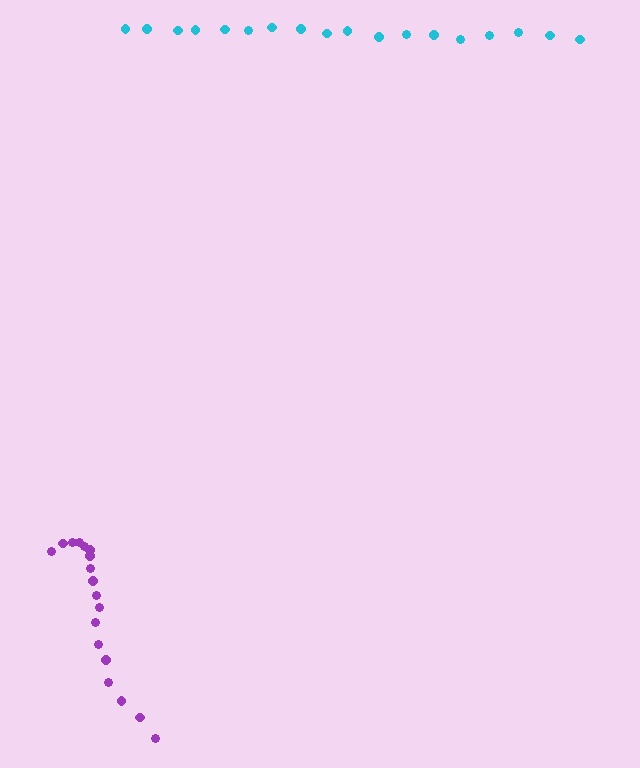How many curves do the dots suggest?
There are 2 distinct paths.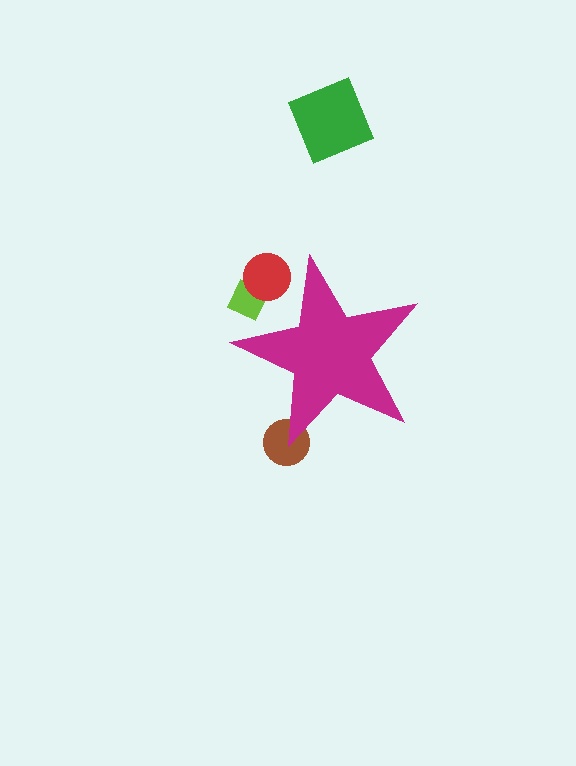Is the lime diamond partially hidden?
Yes, the lime diamond is partially hidden behind the magenta star.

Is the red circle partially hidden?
Yes, the red circle is partially hidden behind the magenta star.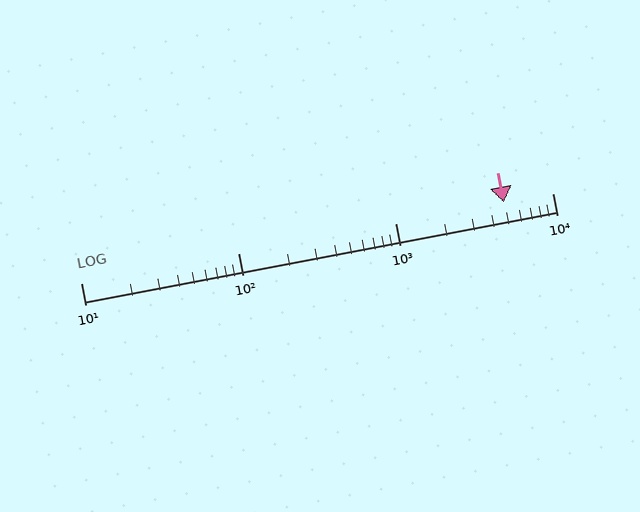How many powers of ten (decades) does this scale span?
The scale spans 3 decades, from 10 to 10000.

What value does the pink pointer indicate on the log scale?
The pointer indicates approximately 4900.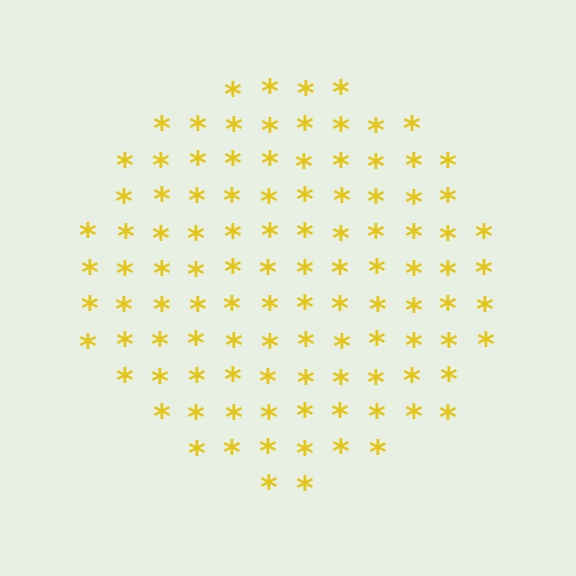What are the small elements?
The small elements are asterisks.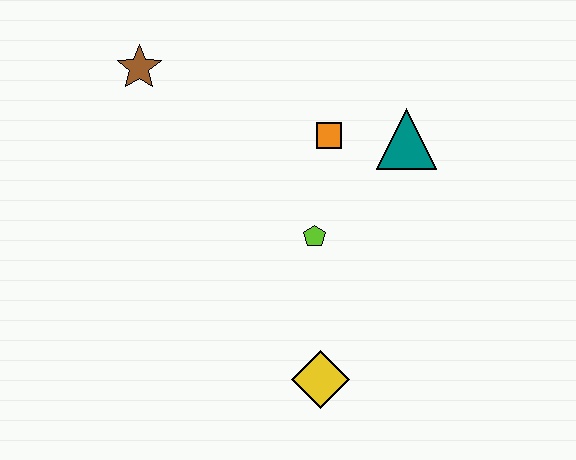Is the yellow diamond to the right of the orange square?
No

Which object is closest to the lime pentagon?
The orange square is closest to the lime pentagon.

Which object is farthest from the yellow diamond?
The brown star is farthest from the yellow diamond.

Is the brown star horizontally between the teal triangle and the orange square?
No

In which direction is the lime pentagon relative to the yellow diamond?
The lime pentagon is above the yellow diamond.